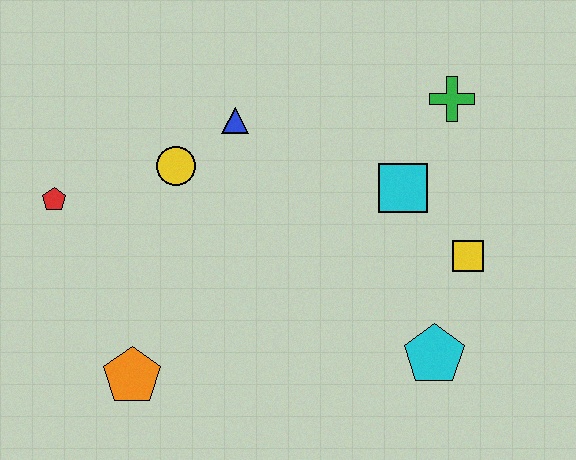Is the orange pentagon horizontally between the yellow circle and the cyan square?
No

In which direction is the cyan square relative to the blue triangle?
The cyan square is to the right of the blue triangle.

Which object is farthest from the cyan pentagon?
The red pentagon is farthest from the cyan pentagon.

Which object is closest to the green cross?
The cyan square is closest to the green cross.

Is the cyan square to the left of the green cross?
Yes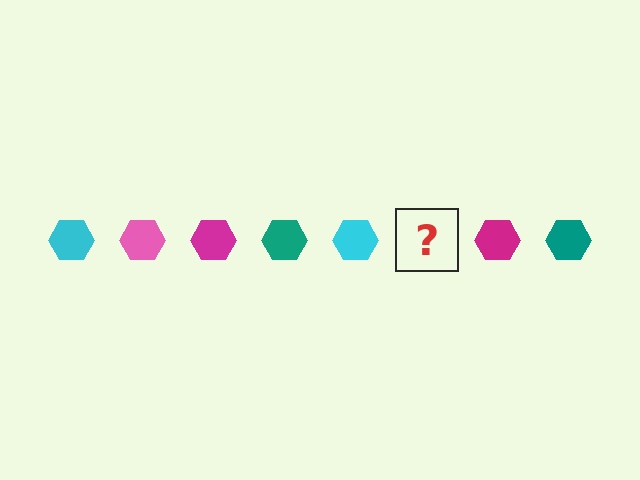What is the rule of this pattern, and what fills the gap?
The rule is that the pattern cycles through cyan, pink, magenta, teal hexagons. The gap should be filled with a pink hexagon.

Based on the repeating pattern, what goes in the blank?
The blank should be a pink hexagon.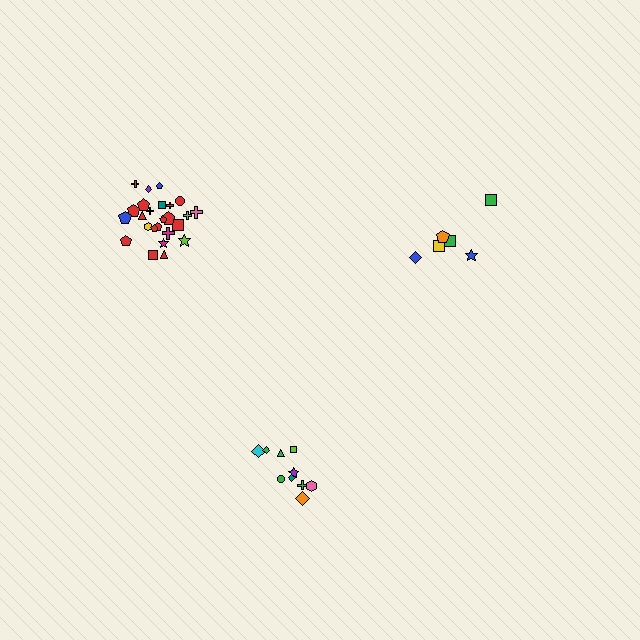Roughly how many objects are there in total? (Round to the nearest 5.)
Roughly 40 objects in total.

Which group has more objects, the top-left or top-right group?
The top-left group.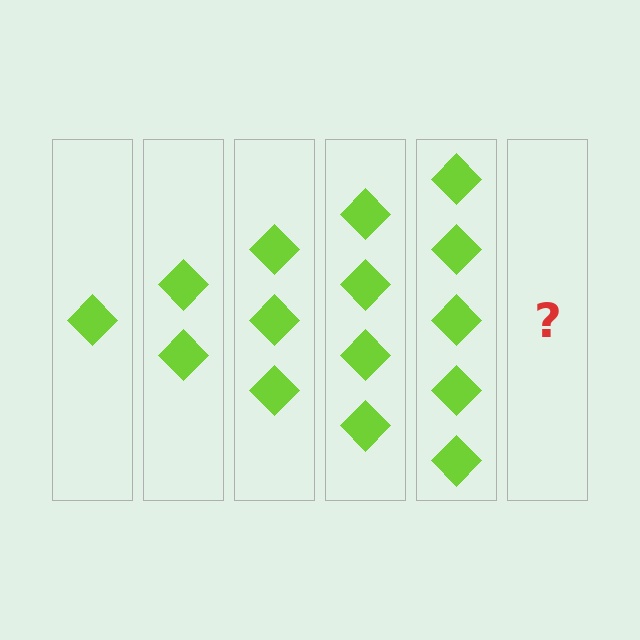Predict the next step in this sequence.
The next step is 6 diamonds.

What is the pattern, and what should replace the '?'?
The pattern is that each step adds one more diamond. The '?' should be 6 diamonds.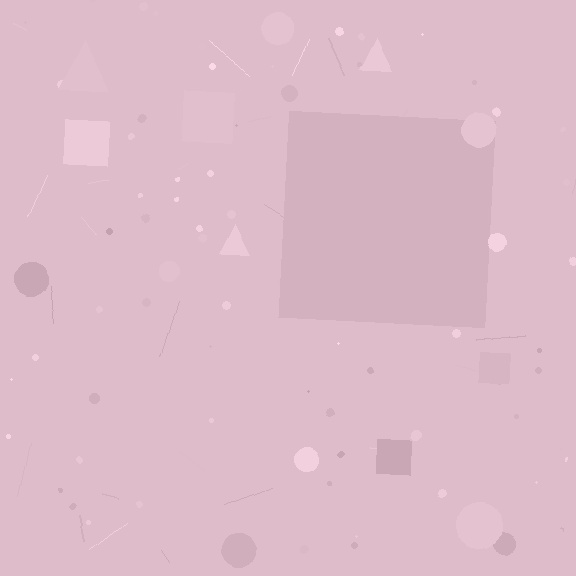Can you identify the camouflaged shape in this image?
The camouflaged shape is a square.